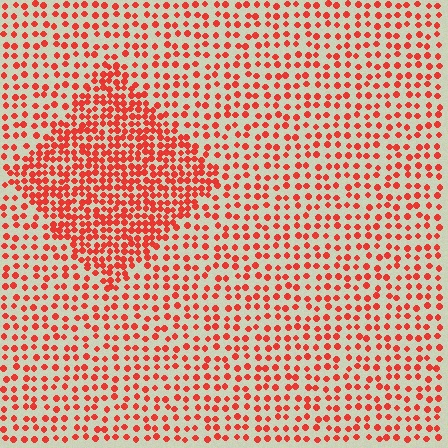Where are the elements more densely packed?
The elements are more densely packed inside the diamond boundary.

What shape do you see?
I see a diamond.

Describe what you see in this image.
The image contains small red elements arranged at two different densities. A diamond-shaped region is visible where the elements are more densely packed than the surrounding area.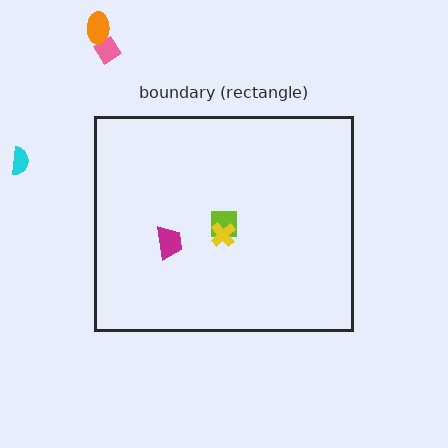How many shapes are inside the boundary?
3 inside, 3 outside.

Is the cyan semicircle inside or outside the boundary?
Outside.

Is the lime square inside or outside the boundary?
Inside.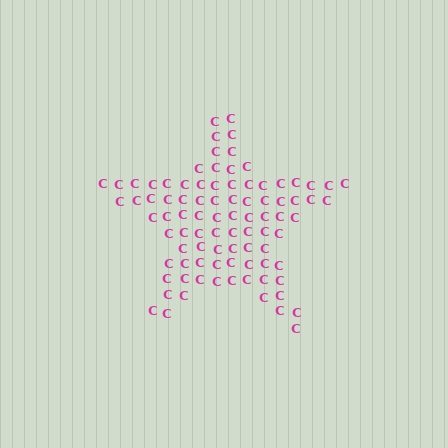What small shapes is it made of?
It is made of small letter C's.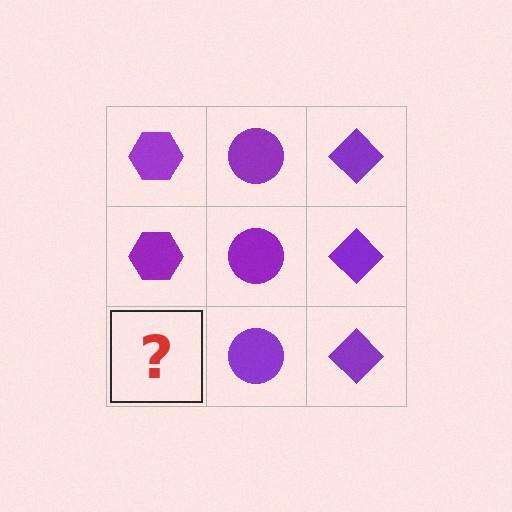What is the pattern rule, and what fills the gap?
The rule is that each column has a consistent shape. The gap should be filled with a purple hexagon.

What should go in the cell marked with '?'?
The missing cell should contain a purple hexagon.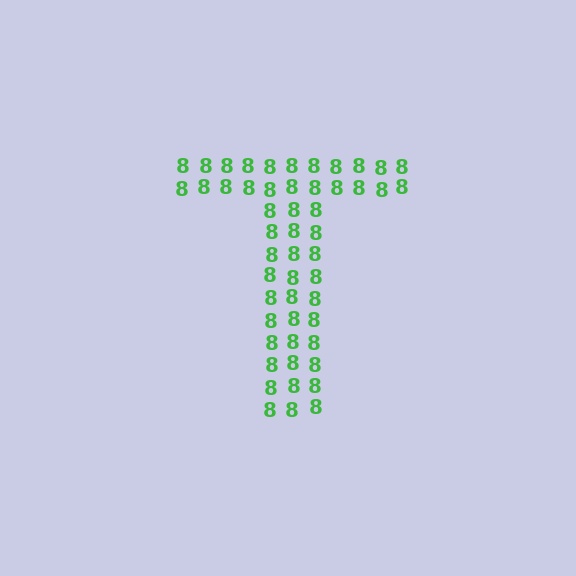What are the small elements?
The small elements are digit 8's.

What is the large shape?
The large shape is the letter T.